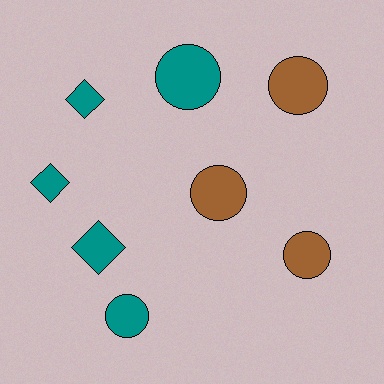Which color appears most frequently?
Teal, with 5 objects.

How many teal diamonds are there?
There are 3 teal diamonds.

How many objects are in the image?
There are 8 objects.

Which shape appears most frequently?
Circle, with 5 objects.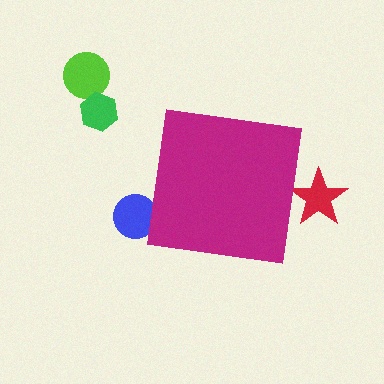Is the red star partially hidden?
Yes, the red star is partially hidden behind the magenta square.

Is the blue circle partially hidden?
Yes, the blue circle is partially hidden behind the magenta square.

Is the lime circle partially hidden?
No, the lime circle is fully visible.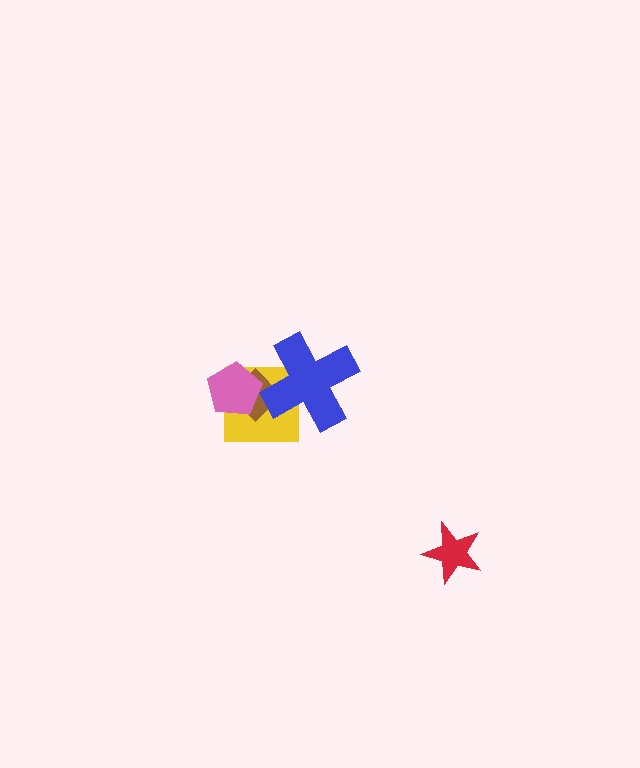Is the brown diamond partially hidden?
Yes, it is partially covered by another shape.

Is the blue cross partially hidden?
No, no other shape covers it.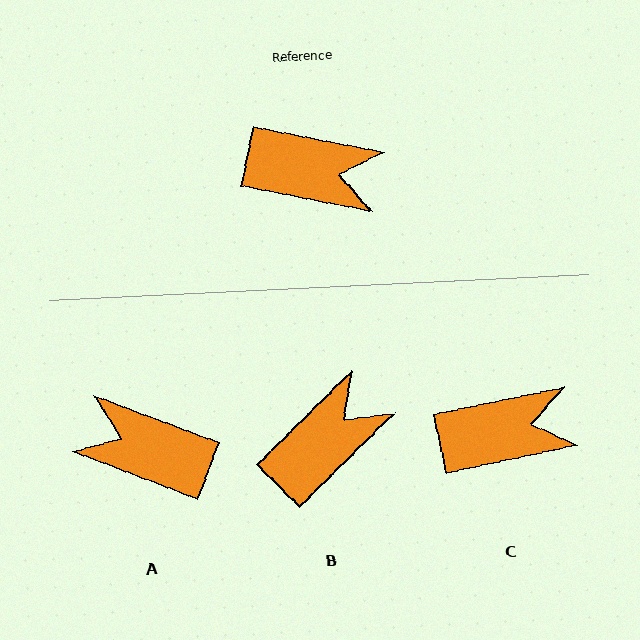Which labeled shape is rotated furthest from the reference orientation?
A, about 170 degrees away.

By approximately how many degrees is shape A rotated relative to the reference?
Approximately 170 degrees counter-clockwise.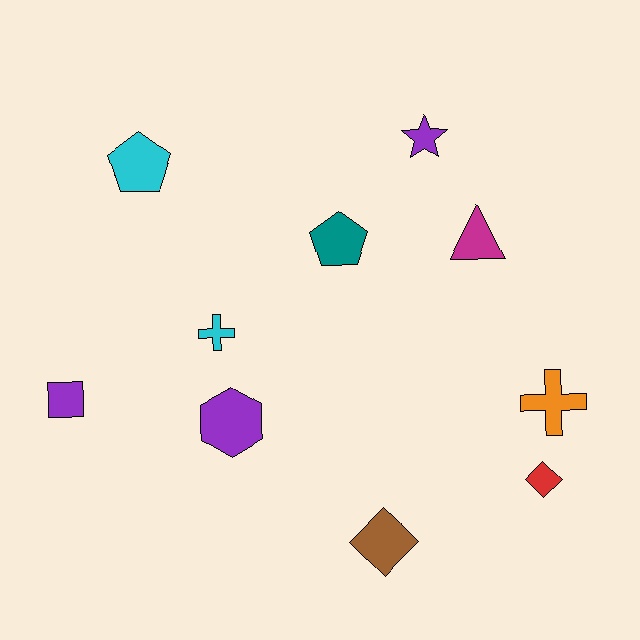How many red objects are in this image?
There is 1 red object.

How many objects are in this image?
There are 10 objects.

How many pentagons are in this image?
There are 2 pentagons.